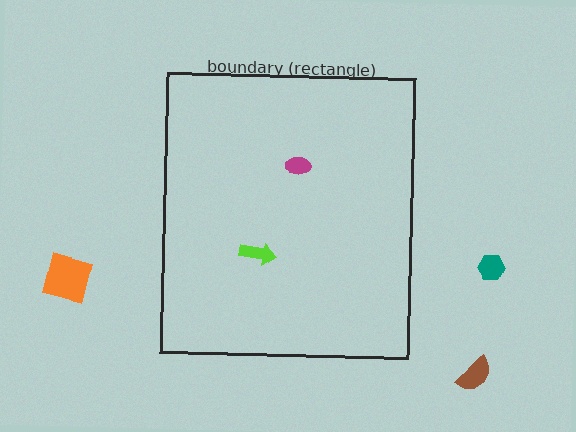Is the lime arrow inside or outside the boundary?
Inside.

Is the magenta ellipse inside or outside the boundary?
Inside.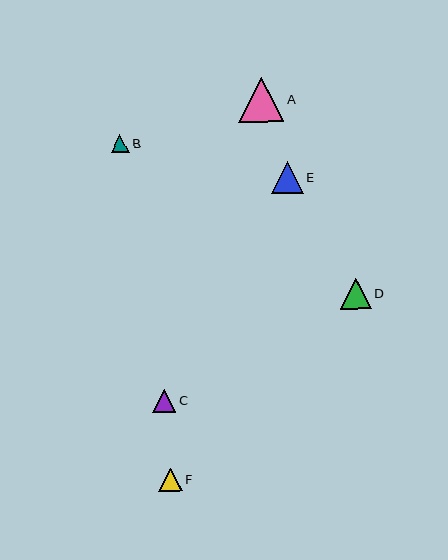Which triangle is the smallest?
Triangle B is the smallest with a size of approximately 18 pixels.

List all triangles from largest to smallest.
From largest to smallest: A, E, D, F, C, B.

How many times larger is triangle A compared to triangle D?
Triangle A is approximately 1.5 times the size of triangle D.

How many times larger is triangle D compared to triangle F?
Triangle D is approximately 1.3 times the size of triangle F.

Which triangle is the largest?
Triangle A is the largest with a size of approximately 45 pixels.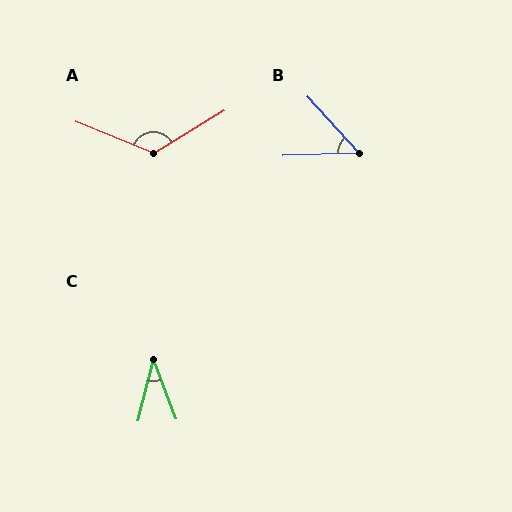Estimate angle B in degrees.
Approximately 50 degrees.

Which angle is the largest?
A, at approximately 127 degrees.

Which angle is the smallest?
C, at approximately 35 degrees.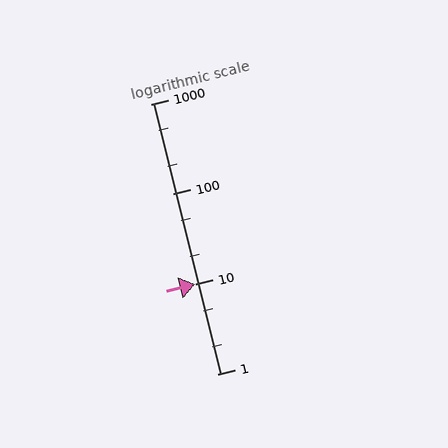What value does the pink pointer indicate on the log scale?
The pointer indicates approximately 10.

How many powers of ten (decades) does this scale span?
The scale spans 3 decades, from 1 to 1000.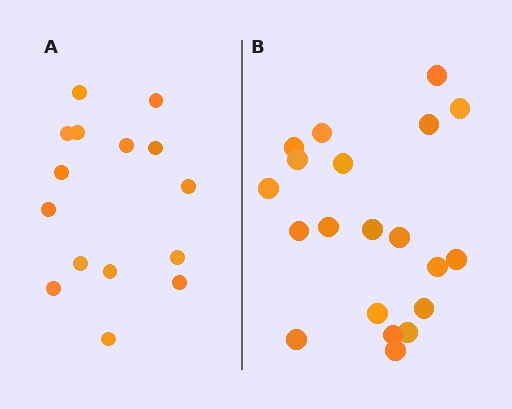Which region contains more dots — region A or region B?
Region B (the right region) has more dots.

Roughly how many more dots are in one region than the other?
Region B has about 5 more dots than region A.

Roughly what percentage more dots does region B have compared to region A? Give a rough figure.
About 35% more.